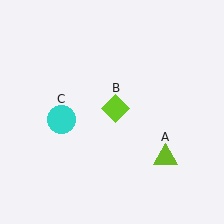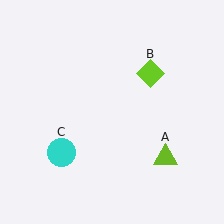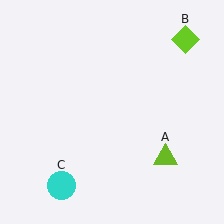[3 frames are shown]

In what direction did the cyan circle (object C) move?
The cyan circle (object C) moved down.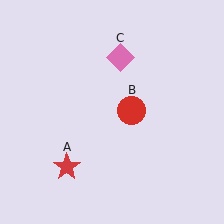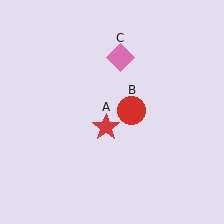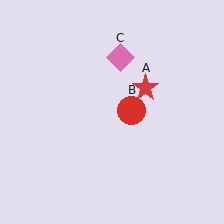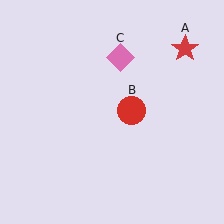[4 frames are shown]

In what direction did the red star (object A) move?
The red star (object A) moved up and to the right.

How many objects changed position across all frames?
1 object changed position: red star (object A).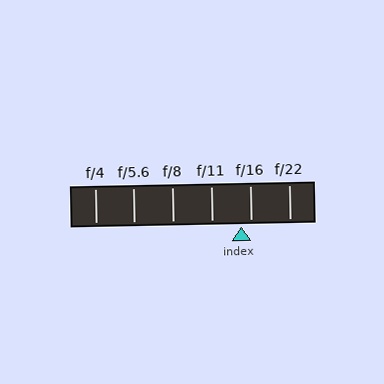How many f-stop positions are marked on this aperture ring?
There are 6 f-stop positions marked.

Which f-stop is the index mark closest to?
The index mark is closest to f/16.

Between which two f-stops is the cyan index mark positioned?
The index mark is between f/11 and f/16.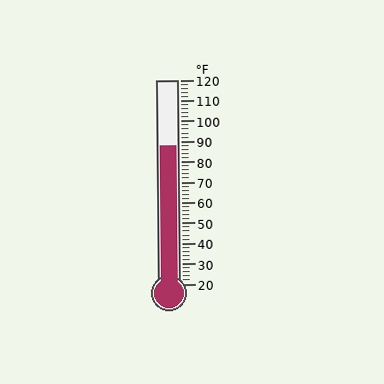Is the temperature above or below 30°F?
The temperature is above 30°F.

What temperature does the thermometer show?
The thermometer shows approximately 88°F.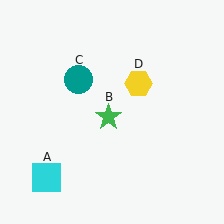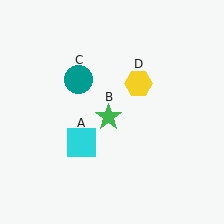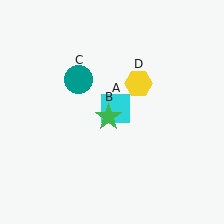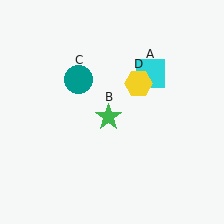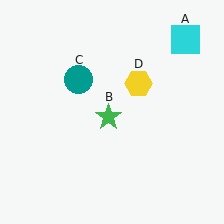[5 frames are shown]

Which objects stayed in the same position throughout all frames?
Green star (object B) and teal circle (object C) and yellow hexagon (object D) remained stationary.